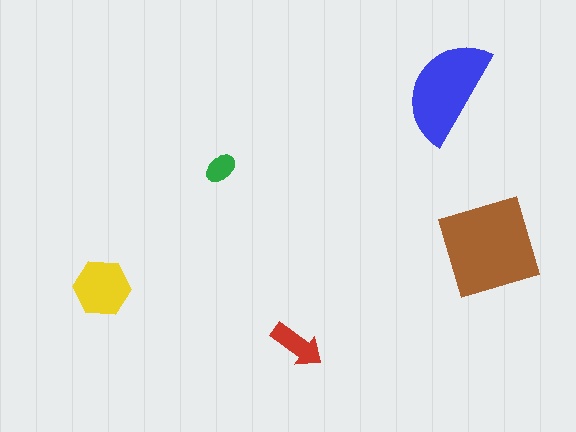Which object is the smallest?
The green ellipse.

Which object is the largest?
The brown diamond.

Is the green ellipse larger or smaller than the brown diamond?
Smaller.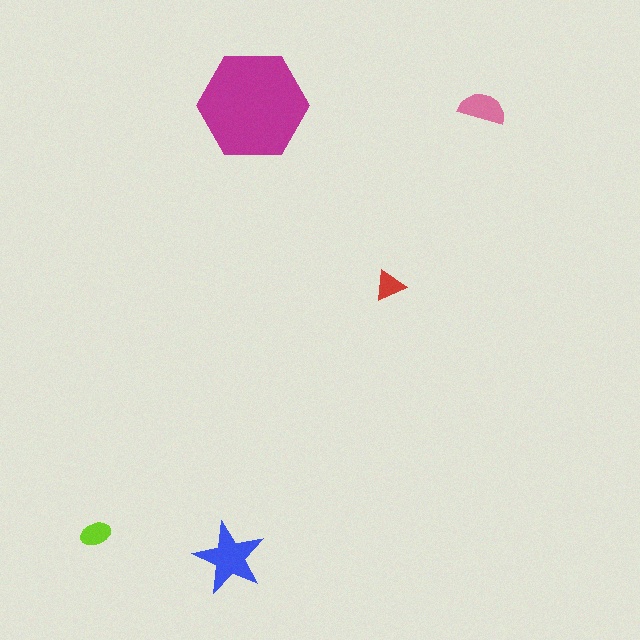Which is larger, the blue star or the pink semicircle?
The blue star.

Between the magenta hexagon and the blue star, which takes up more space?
The magenta hexagon.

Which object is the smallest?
The red triangle.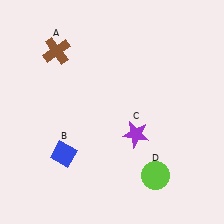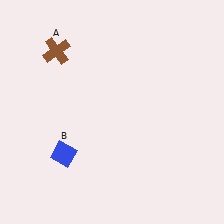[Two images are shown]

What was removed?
The purple star (C), the lime circle (D) were removed in Image 2.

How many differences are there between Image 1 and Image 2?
There are 2 differences between the two images.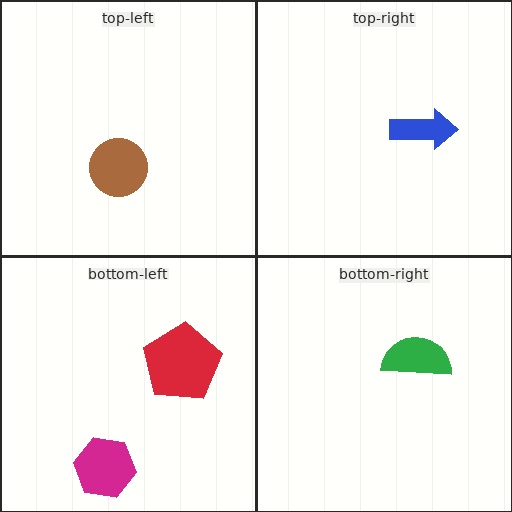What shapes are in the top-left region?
The brown circle.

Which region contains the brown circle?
The top-left region.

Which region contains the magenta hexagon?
The bottom-left region.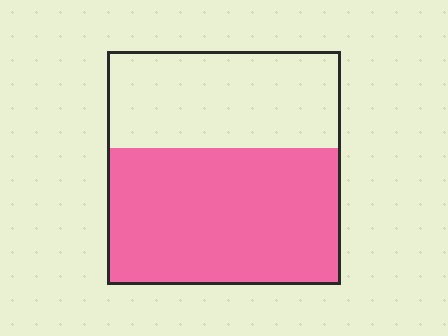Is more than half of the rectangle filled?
Yes.